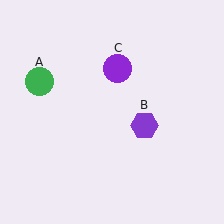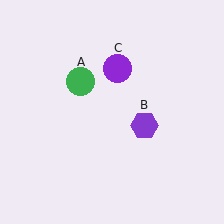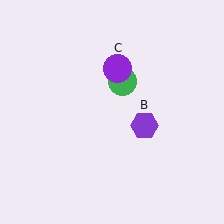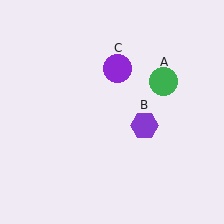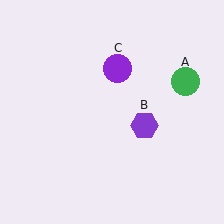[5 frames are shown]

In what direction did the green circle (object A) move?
The green circle (object A) moved right.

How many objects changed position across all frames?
1 object changed position: green circle (object A).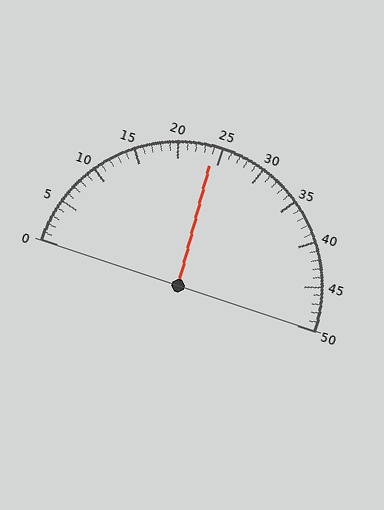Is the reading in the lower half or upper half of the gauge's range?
The reading is in the lower half of the range (0 to 50).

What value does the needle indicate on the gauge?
The needle indicates approximately 24.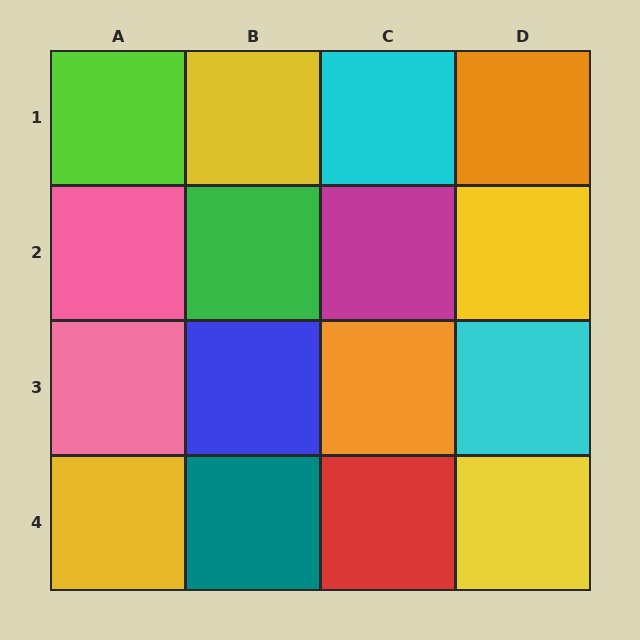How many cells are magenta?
1 cell is magenta.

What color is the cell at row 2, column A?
Pink.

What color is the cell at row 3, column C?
Orange.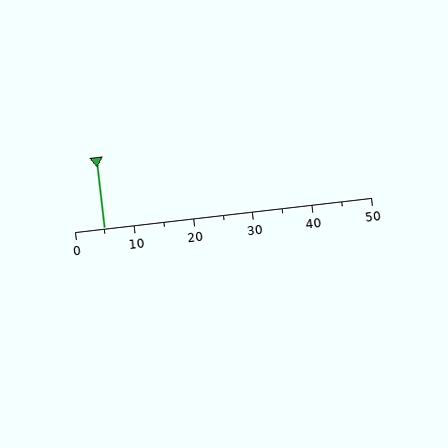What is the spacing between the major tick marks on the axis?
The major ticks are spaced 10 apart.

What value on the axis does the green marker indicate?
The marker indicates approximately 5.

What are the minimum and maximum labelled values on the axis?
The axis runs from 0 to 50.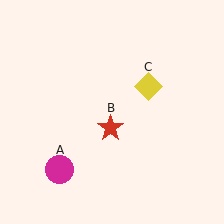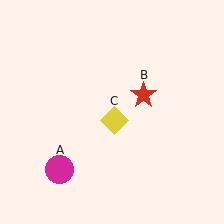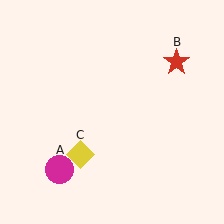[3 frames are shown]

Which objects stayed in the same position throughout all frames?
Magenta circle (object A) remained stationary.